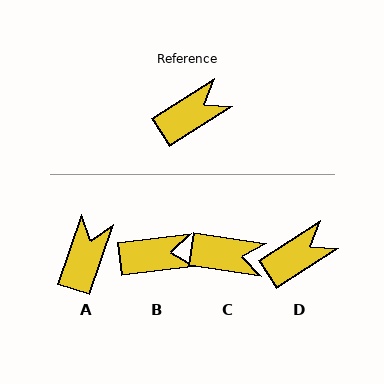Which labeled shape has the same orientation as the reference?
D.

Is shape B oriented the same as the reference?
No, it is off by about 26 degrees.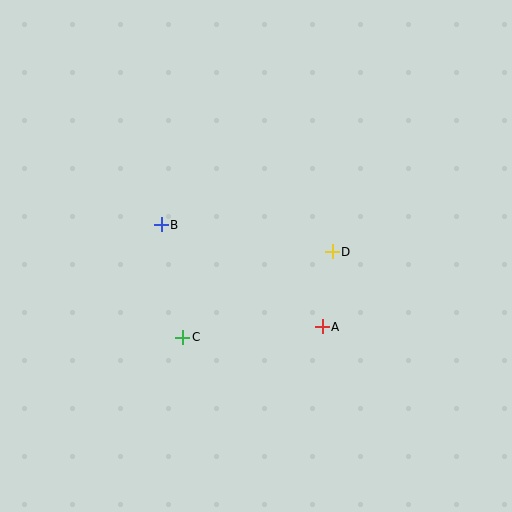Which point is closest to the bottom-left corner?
Point C is closest to the bottom-left corner.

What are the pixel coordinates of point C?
Point C is at (183, 337).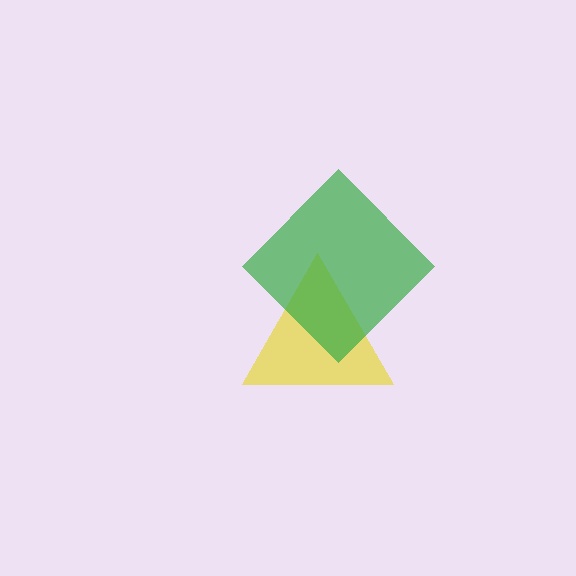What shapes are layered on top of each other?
The layered shapes are: a yellow triangle, a green diamond.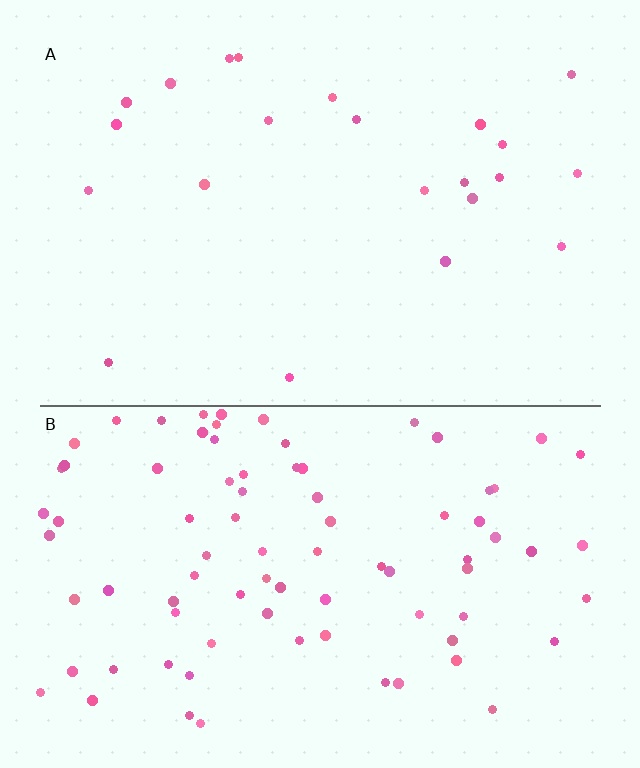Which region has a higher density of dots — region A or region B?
B (the bottom).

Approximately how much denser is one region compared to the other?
Approximately 3.8× — region B over region A.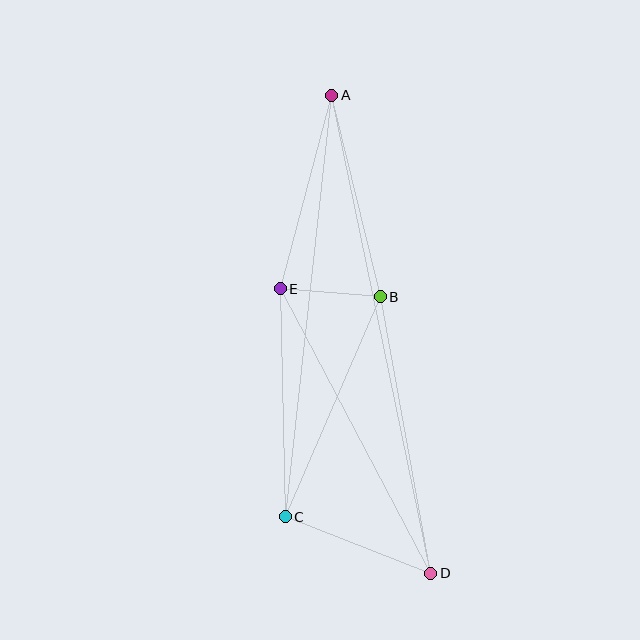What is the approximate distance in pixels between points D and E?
The distance between D and E is approximately 322 pixels.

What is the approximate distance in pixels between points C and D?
The distance between C and D is approximately 156 pixels.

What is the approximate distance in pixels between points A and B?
The distance between A and B is approximately 207 pixels.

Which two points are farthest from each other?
Points A and D are farthest from each other.